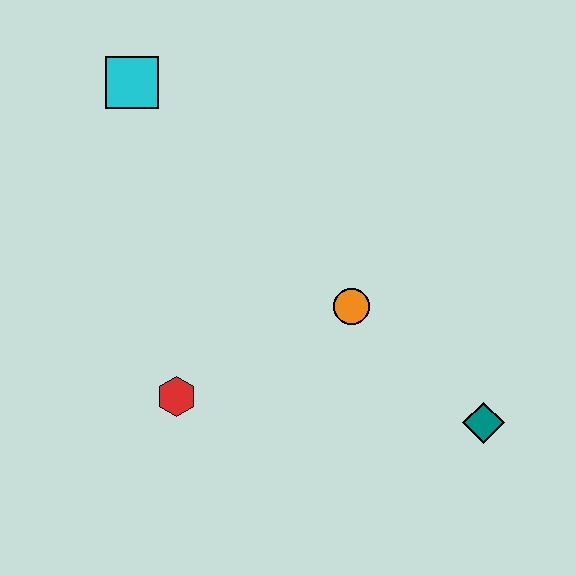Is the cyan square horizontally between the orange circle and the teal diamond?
No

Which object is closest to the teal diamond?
The orange circle is closest to the teal diamond.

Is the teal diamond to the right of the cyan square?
Yes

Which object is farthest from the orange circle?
The cyan square is farthest from the orange circle.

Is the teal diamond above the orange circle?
No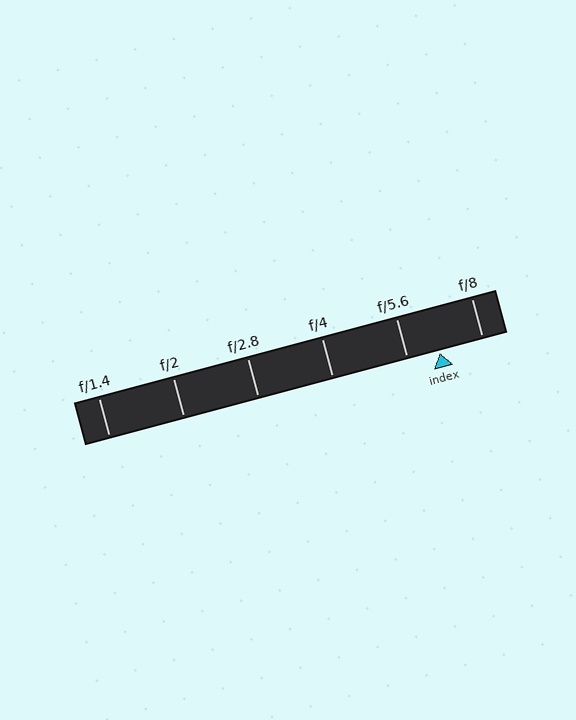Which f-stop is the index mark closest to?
The index mark is closest to f/5.6.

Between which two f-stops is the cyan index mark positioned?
The index mark is between f/5.6 and f/8.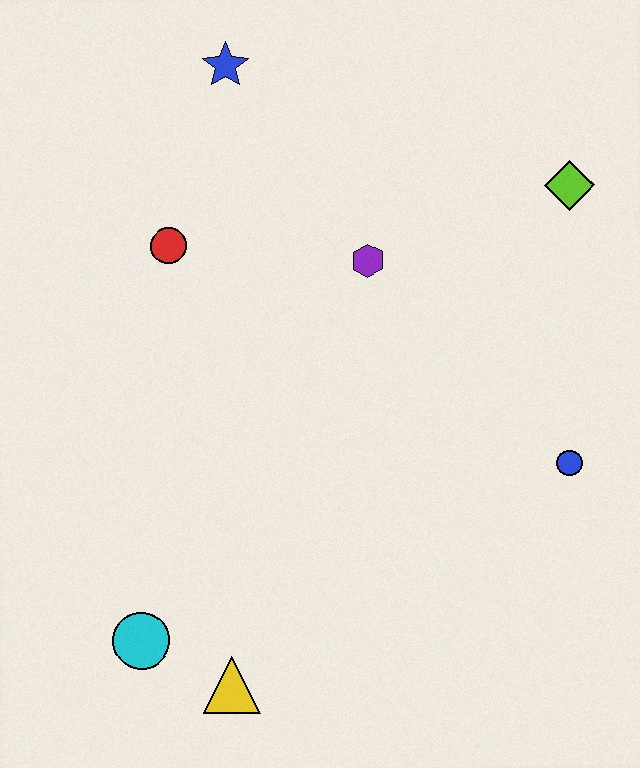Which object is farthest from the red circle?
The blue circle is farthest from the red circle.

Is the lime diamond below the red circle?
No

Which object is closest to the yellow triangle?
The cyan circle is closest to the yellow triangle.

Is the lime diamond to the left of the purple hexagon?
No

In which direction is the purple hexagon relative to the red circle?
The purple hexagon is to the right of the red circle.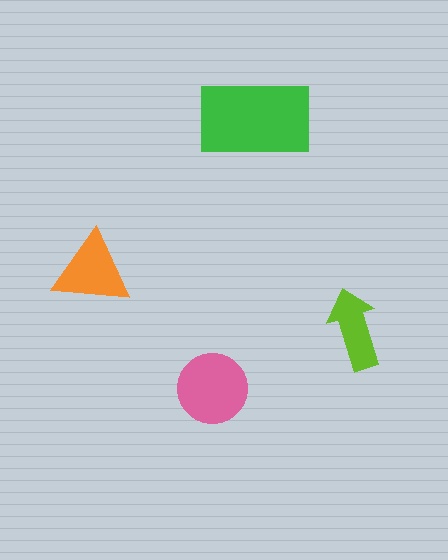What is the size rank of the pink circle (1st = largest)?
2nd.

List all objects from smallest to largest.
The lime arrow, the orange triangle, the pink circle, the green rectangle.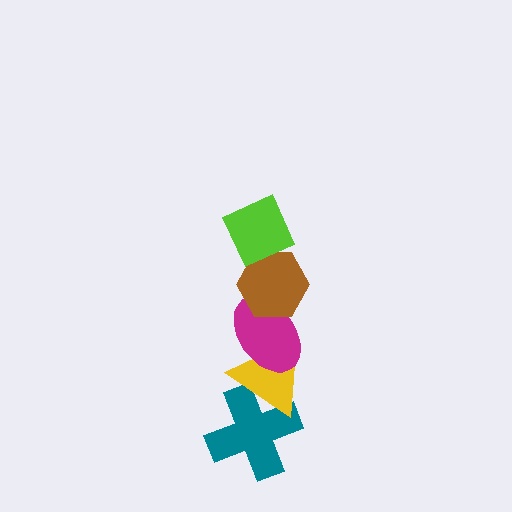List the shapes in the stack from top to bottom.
From top to bottom: the lime diamond, the brown hexagon, the magenta ellipse, the yellow triangle, the teal cross.